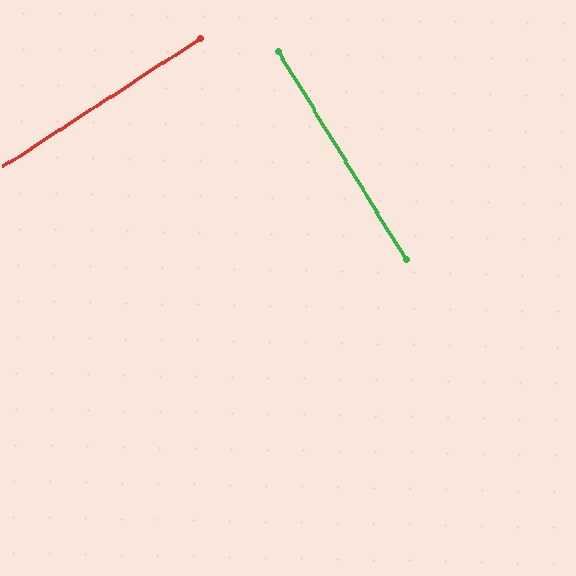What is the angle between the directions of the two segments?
Approximately 89 degrees.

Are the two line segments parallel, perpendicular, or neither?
Perpendicular — they meet at approximately 89°.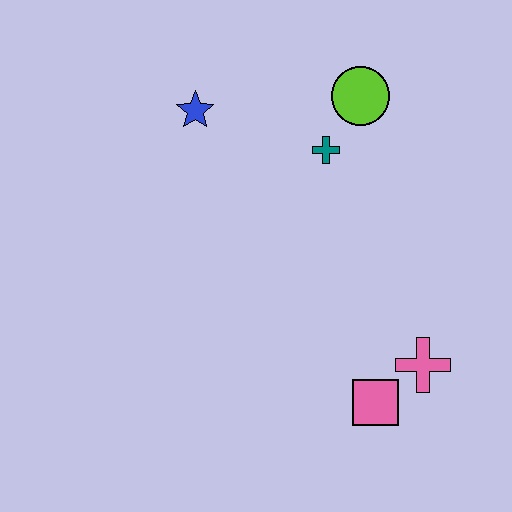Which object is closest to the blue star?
The teal cross is closest to the blue star.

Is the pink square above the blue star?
No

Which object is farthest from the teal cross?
The pink square is farthest from the teal cross.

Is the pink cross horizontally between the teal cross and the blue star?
No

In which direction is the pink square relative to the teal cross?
The pink square is below the teal cross.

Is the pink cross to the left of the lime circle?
No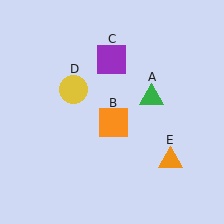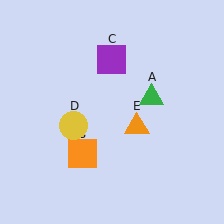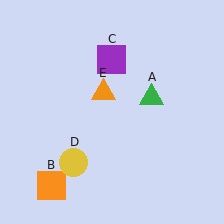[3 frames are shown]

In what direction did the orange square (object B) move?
The orange square (object B) moved down and to the left.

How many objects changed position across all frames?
3 objects changed position: orange square (object B), yellow circle (object D), orange triangle (object E).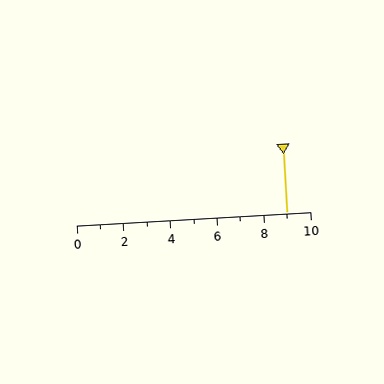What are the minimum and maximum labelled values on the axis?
The axis runs from 0 to 10.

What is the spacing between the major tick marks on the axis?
The major ticks are spaced 2 apart.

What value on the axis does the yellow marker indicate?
The marker indicates approximately 9.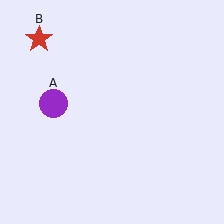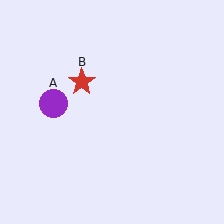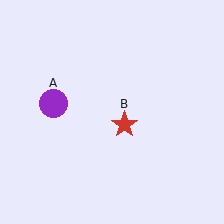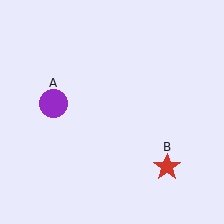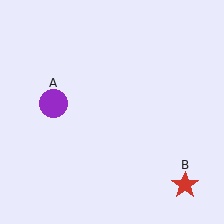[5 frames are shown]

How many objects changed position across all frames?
1 object changed position: red star (object B).